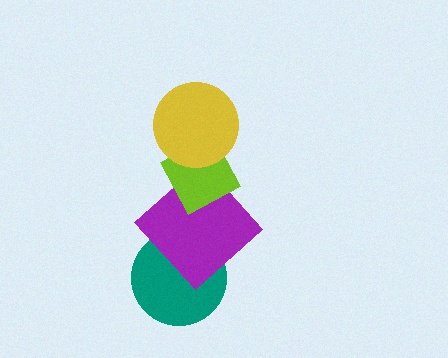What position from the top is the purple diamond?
The purple diamond is 3rd from the top.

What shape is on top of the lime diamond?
The yellow circle is on top of the lime diamond.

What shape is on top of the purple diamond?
The lime diamond is on top of the purple diamond.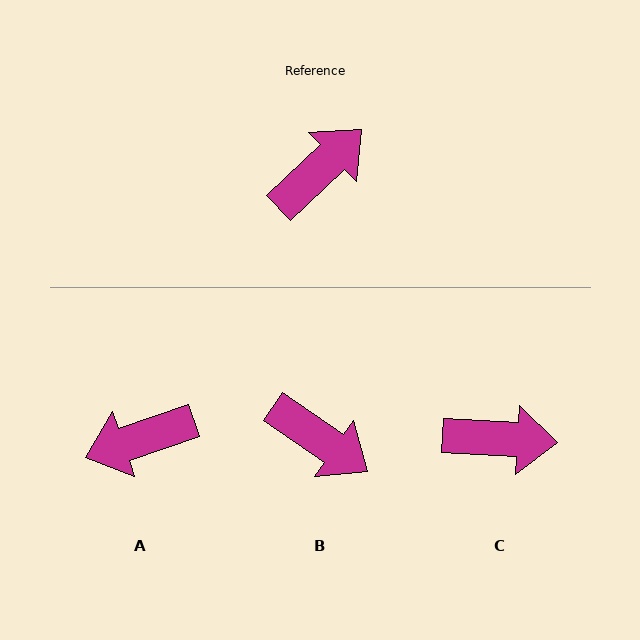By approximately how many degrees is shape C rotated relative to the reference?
Approximately 47 degrees clockwise.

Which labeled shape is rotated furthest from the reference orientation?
A, about 155 degrees away.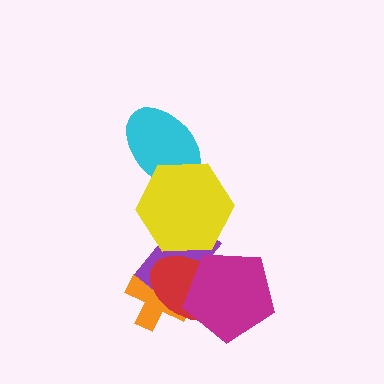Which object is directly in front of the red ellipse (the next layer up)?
The yellow hexagon is directly in front of the red ellipse.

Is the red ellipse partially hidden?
Yes, it is partially covered by another shape.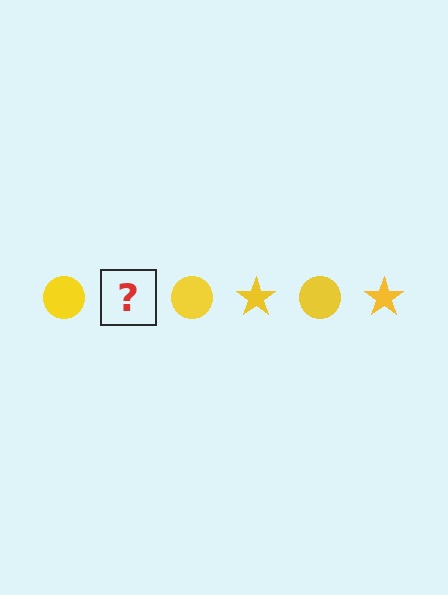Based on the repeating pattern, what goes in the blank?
The blank should be a yellow star.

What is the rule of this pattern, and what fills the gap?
The rule is that the pattern cycles through circle, star shapes in yellow. The gap should be filled with a yellow star.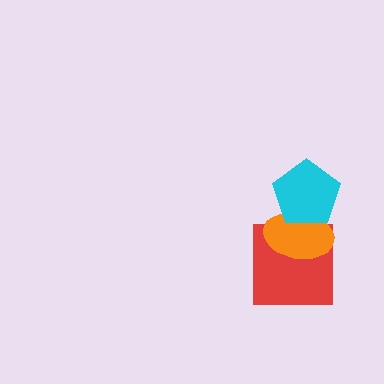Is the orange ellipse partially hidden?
Yes, it is partially covered by another shape.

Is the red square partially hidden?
Yes, it is partially covered by another shape.